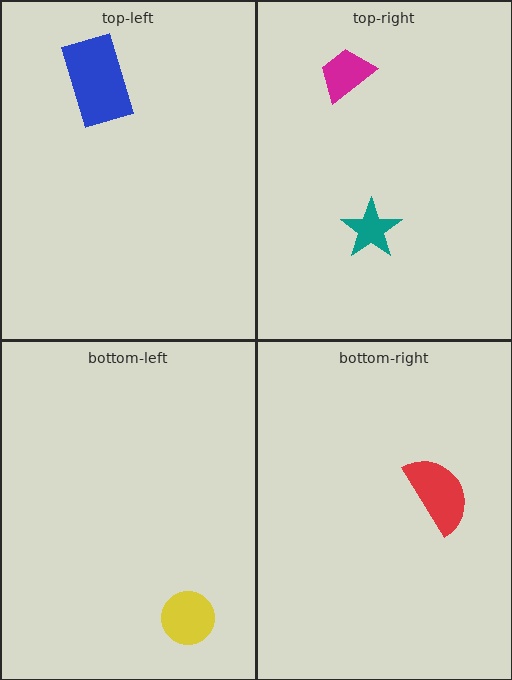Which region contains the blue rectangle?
The top-left region.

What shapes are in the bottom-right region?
The red semicircle.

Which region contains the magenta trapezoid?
The top-right region.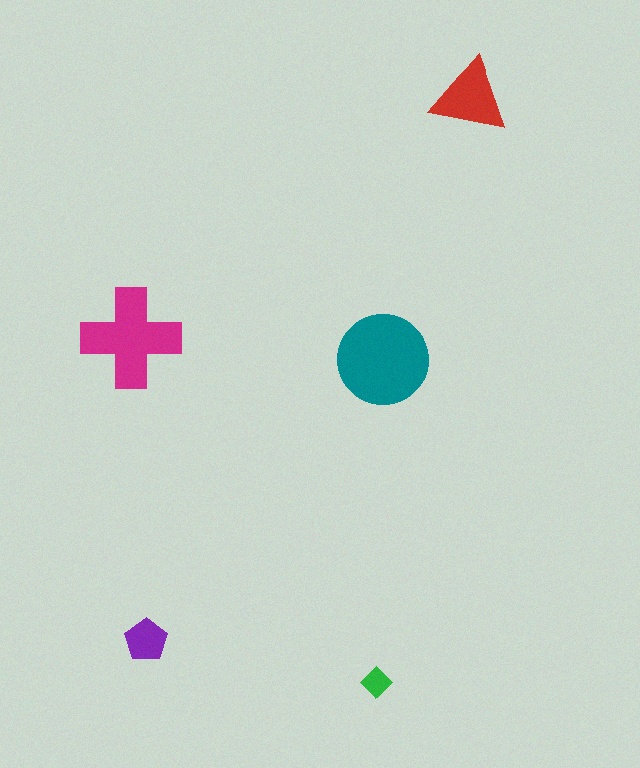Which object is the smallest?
The green diamond.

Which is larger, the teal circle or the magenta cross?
The teal circle.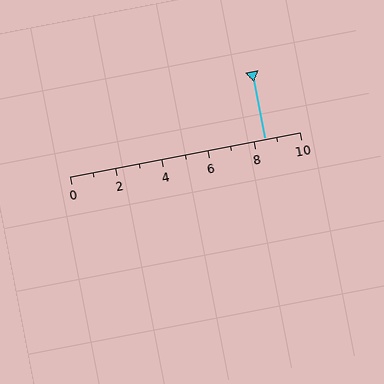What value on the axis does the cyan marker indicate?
The marker indicates approximately 8.5.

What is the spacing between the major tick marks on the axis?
The major ticks are spaced 2 apart.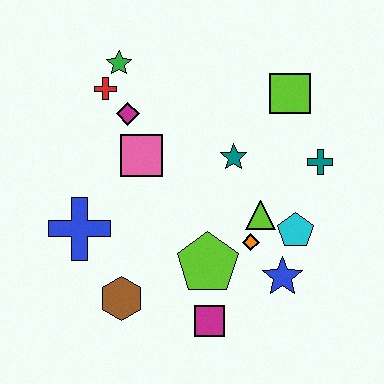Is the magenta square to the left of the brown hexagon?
No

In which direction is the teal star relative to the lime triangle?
The teal star is above the lime triangle.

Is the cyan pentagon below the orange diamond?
No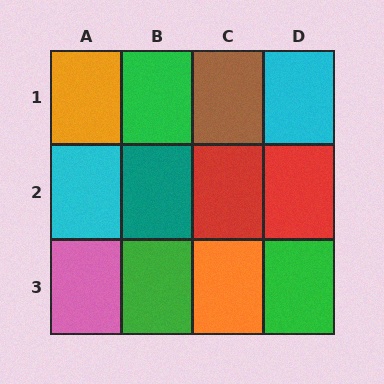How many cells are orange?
2 cells are orange.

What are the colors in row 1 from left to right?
Orange, green, brown, cyan.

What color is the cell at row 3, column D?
Green.